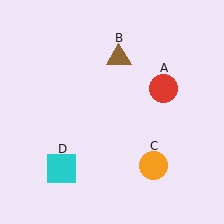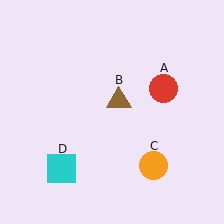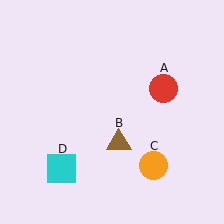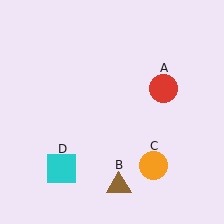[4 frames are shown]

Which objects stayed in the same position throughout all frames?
Red circle (object A) and orange circle (object C) and cyan square (object D) remained stationary.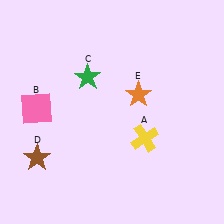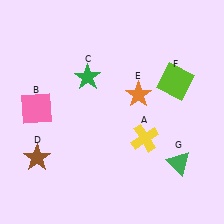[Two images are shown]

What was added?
A lime square (F), a green triangle (G) were added in Image 2.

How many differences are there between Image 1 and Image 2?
There are 2 differences between the two images.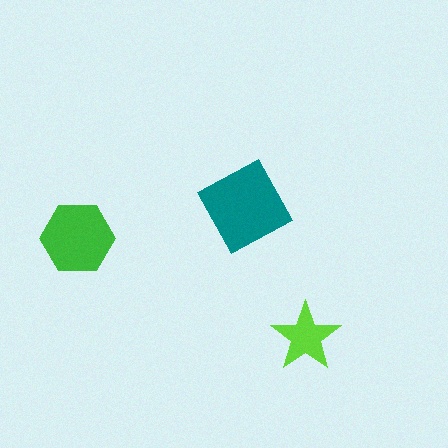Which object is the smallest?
The lime star.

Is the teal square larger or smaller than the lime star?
Larger.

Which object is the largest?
The teal square.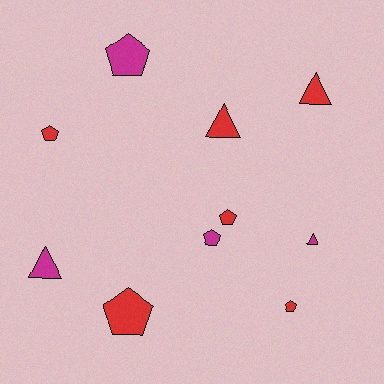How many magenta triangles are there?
There are 2 magenta triangles.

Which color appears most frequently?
Red, with 6 objects.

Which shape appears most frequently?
Pentagon, with 6 objects.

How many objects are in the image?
There are 10 objects.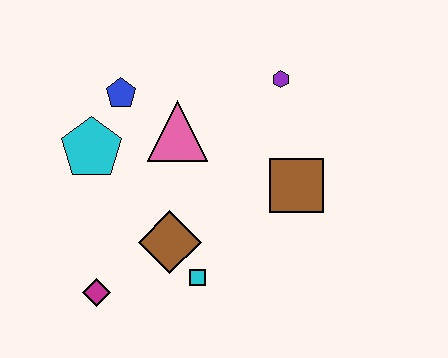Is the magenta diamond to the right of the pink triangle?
No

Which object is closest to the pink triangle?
The blue pentagon is closest to the pink triangle.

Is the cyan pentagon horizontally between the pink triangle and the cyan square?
No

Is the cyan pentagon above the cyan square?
Yes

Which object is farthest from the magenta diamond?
The purple hexagon is farthest from the magenta diamond.